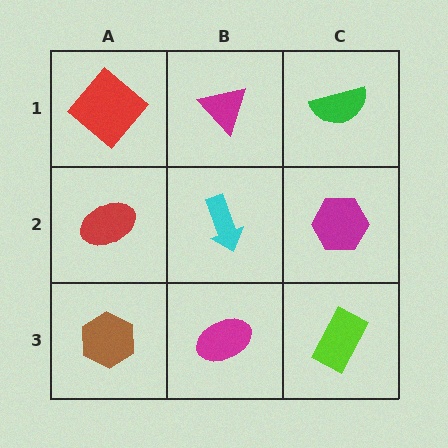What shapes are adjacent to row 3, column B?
A cyan arrow (row 2, column B), a brown hexagon (row 3, column A), a lime rectangle (row 3, column C).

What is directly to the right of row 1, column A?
A magenta triangle.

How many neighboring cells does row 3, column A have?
2.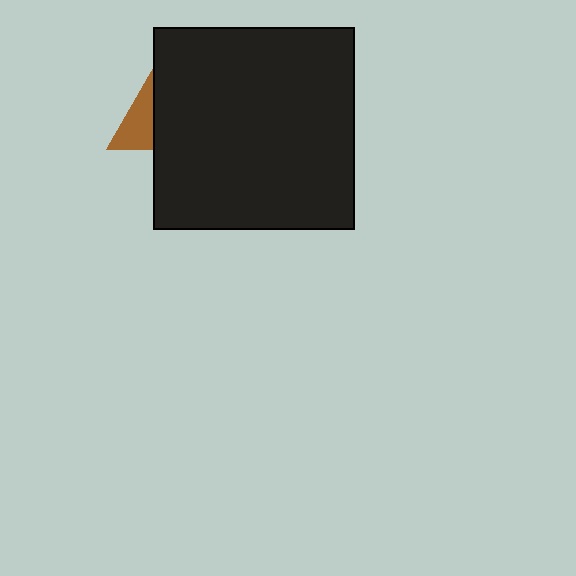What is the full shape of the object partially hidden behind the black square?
The partially hidden object is a brown triangle.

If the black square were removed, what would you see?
You would see the complete brown triangle.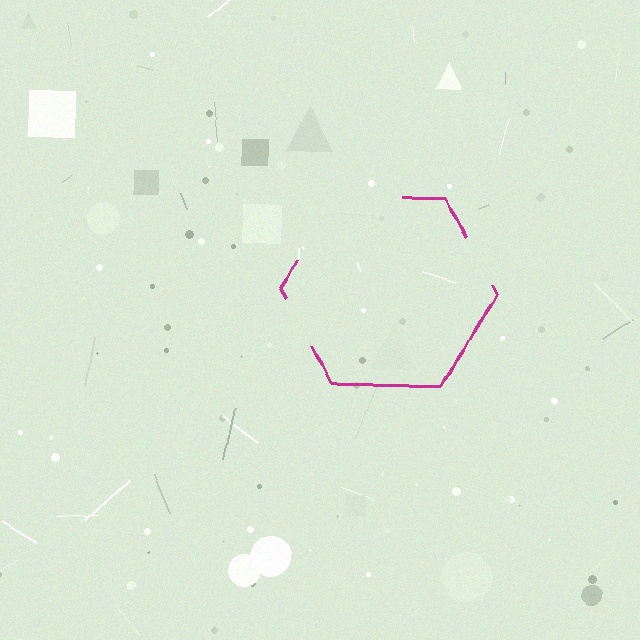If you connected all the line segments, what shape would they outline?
They would outline a hexagon.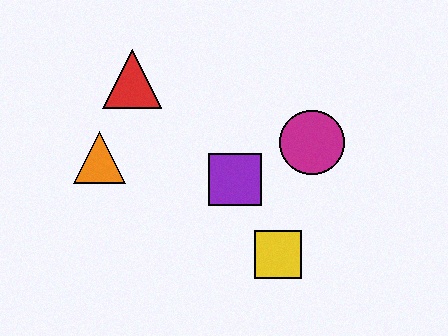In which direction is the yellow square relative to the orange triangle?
The yellow square is to the right of the orange triangle.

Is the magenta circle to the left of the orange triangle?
No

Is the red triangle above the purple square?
Yes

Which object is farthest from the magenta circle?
The orange triangle is farthest from the magenta circle.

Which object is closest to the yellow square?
The purple square is closest to the yellow square.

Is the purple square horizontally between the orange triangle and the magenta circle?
Yes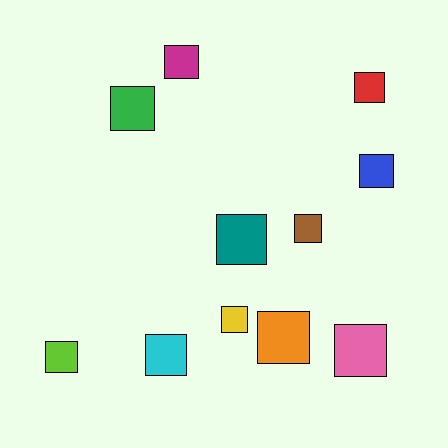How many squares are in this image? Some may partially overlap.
There are 11 squares.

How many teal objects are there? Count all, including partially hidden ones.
There is 1 teal object.